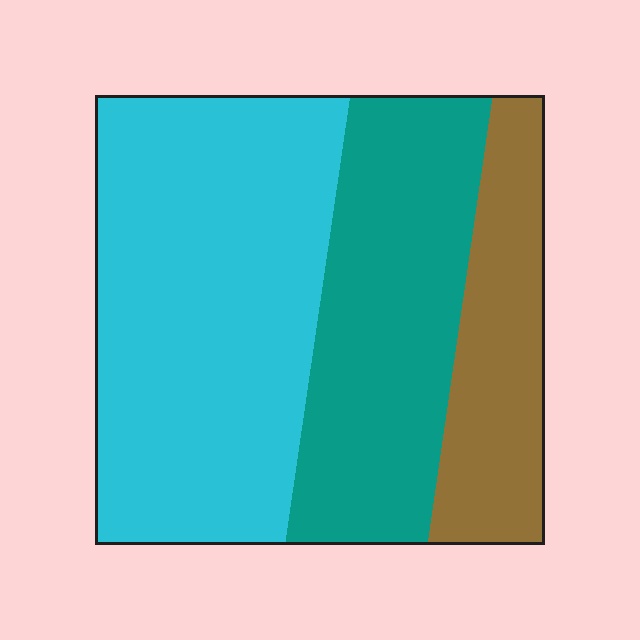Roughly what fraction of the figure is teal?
Teal covers 32% of the figure.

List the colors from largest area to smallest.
From largest to smallest: cyan, teal, brown.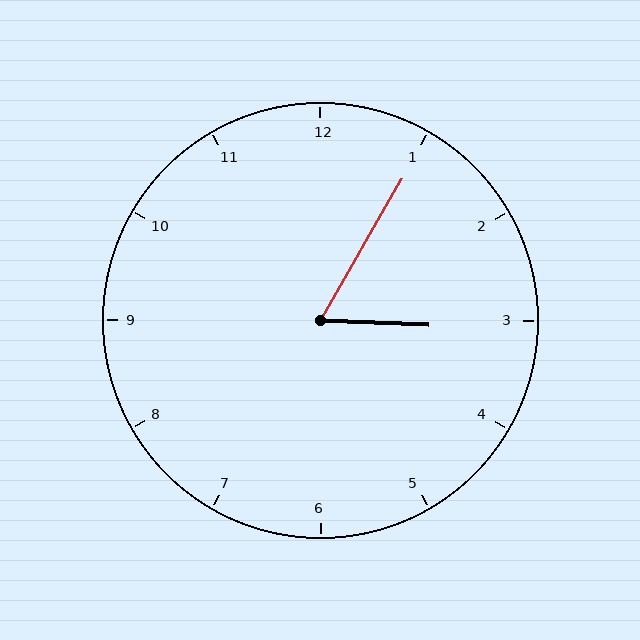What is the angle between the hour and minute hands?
Approximately 62 degrees.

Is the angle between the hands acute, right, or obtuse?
It is acute.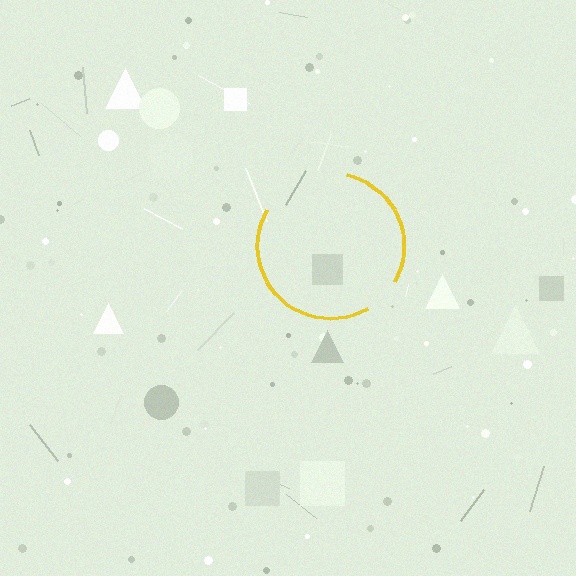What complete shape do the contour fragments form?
The contour fragments form a circle.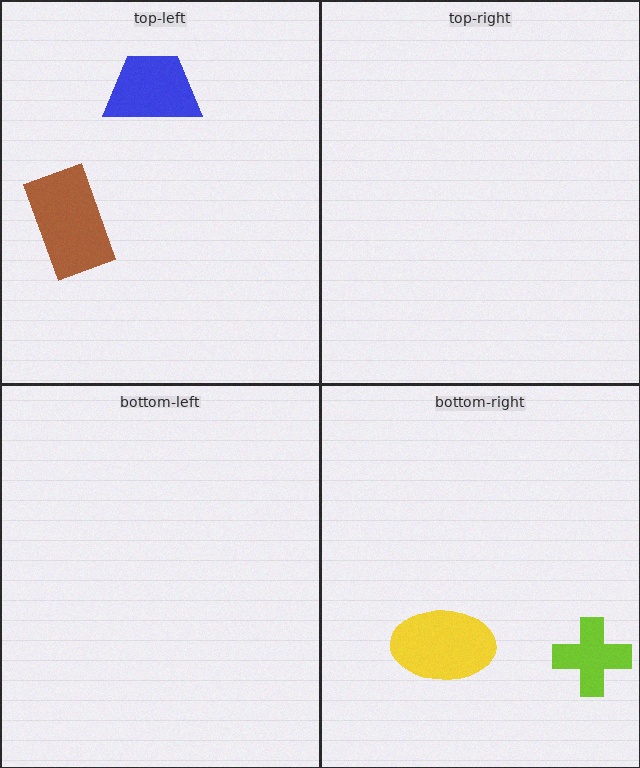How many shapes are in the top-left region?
2.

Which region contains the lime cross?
The bottom-right region.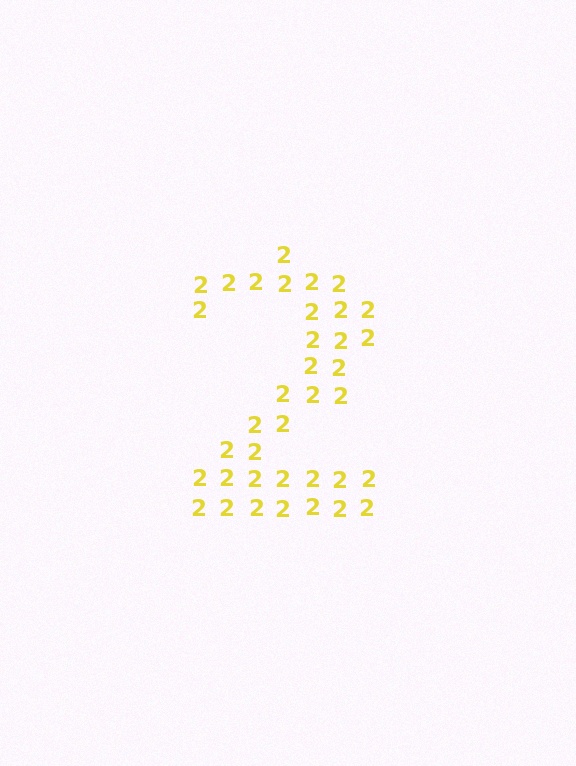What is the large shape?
The large shape is the digit 2.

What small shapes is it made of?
It is made of small digit 2's.